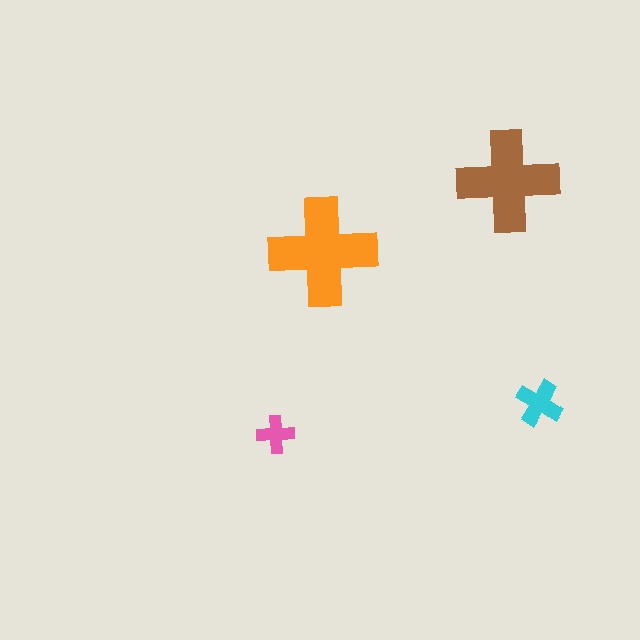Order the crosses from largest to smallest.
the orange one, the brown one, the cyan one, the pink one.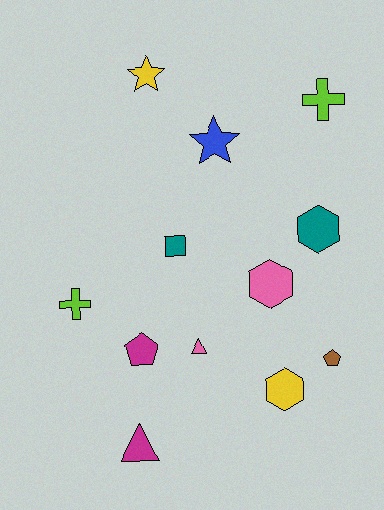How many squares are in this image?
There is 1 square.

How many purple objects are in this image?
There are no purple objects.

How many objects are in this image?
There are 12 objects.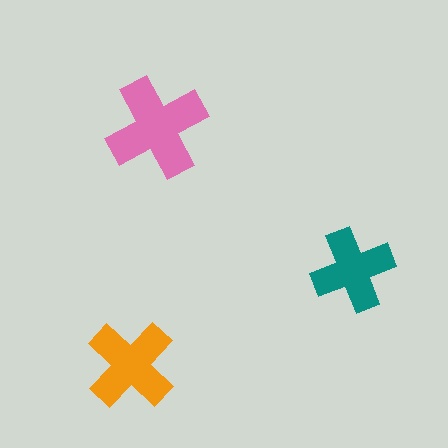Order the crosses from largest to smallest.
the pink one, the orange one, the teal one.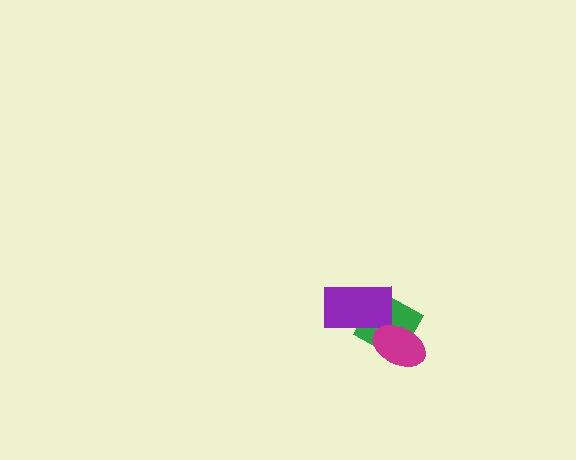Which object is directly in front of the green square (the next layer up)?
The purple rectangle is directly in front of the green square.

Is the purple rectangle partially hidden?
No, no other shape covers it.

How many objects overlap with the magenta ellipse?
1 object overlaps with the magenta ellipse.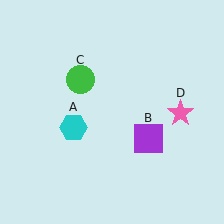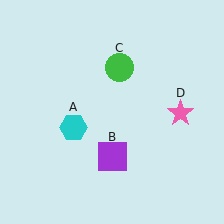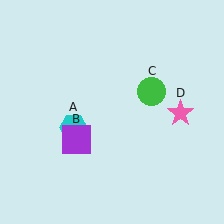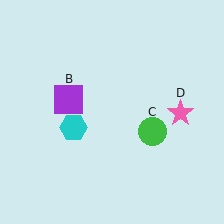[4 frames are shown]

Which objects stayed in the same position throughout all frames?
Cyan hexagon (object A) and pink star (object D) remained stationary.